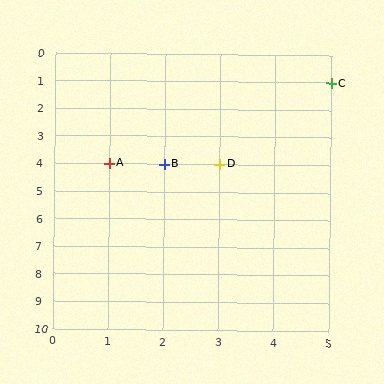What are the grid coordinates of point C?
Point C is at grid coordinates (5, 1).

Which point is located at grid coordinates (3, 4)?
Point D is at (3, 4).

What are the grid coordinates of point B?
Point B is at grid coordinates (2, 4).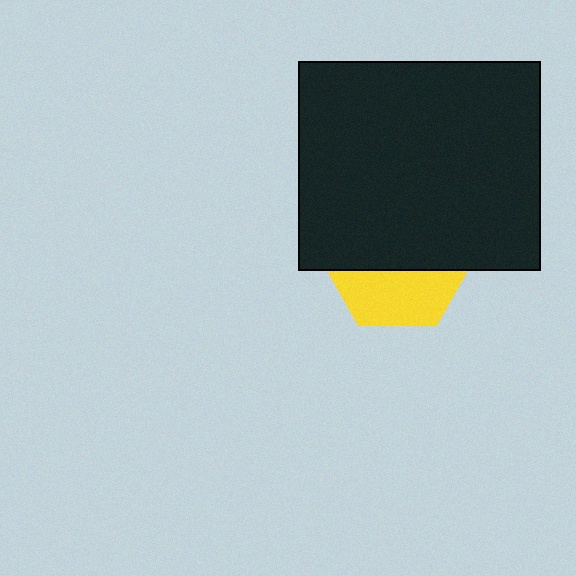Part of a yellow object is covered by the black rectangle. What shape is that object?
It is a hexagon.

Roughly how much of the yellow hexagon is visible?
A small part of it is visible (roughly 38%).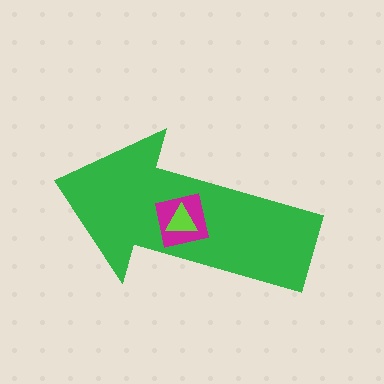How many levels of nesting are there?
3.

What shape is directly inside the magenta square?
The lime triangle.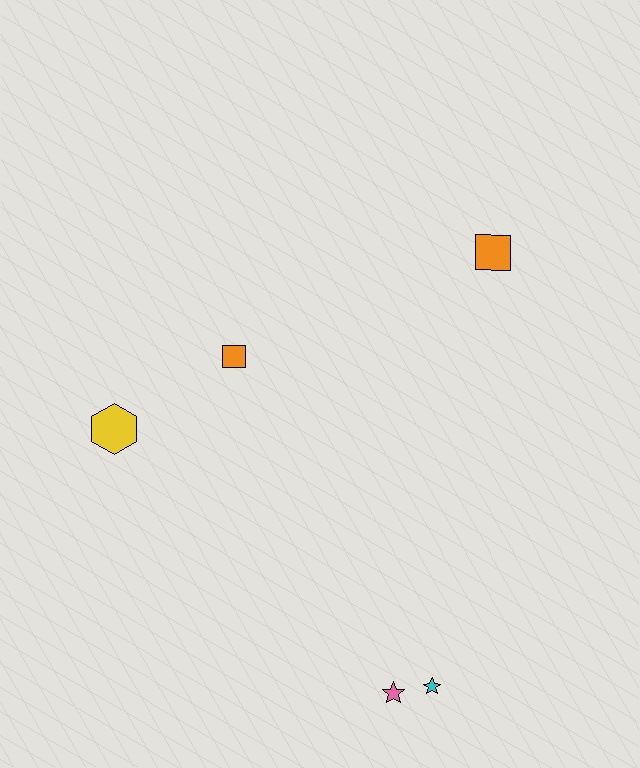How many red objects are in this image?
There are no red objects.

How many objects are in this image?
There are 5 objects.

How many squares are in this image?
There are 2 squares.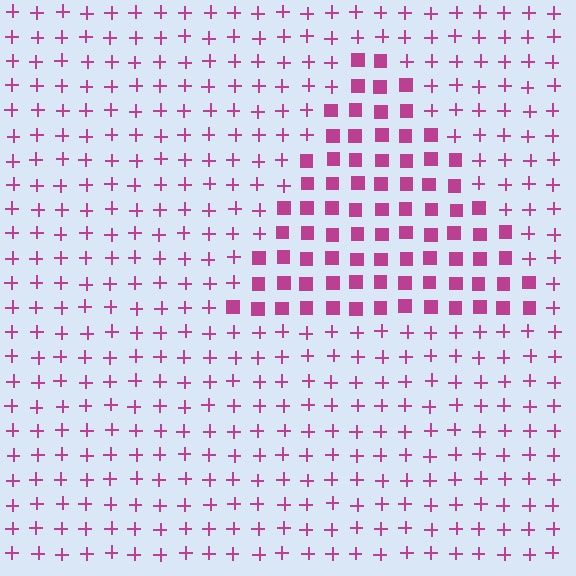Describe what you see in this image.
The image is filled with small magenta elements arranged in a uniform grid. A triangle-shaped region contains squares, while the surrounding area contains plus signs. The boundary is defined purely by the change in element shape.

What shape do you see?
I see a triangle.